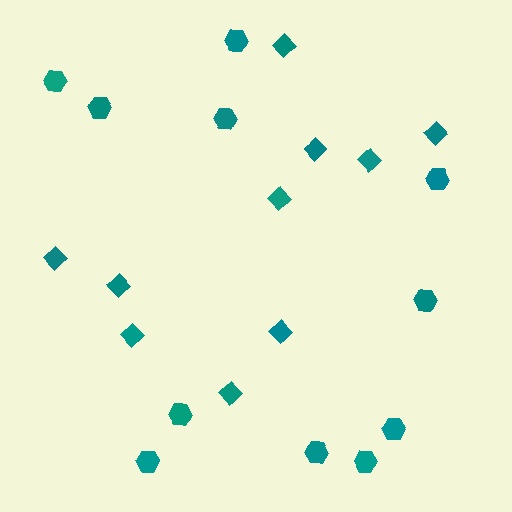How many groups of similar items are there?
There are 2 groups: one group of diamonds (10) and one group of hexagons (11).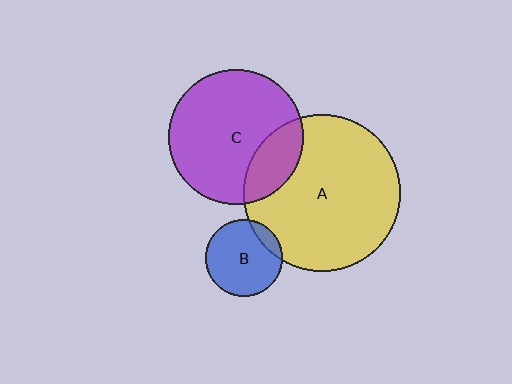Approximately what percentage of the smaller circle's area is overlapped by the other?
Approximately 15%.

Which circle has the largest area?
Circle A (yellow).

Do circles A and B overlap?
Yes.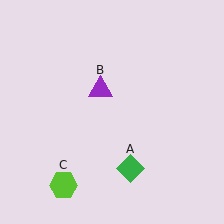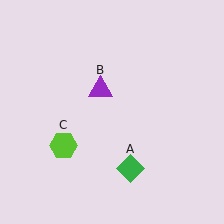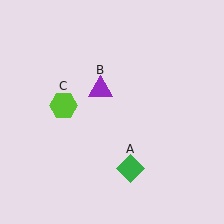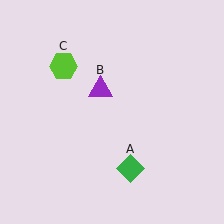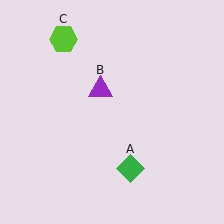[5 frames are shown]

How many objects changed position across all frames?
1 object changed position: lime hexagon (object C).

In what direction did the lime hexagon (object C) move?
The lime hexagon (object C) moved up.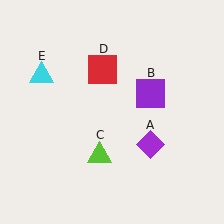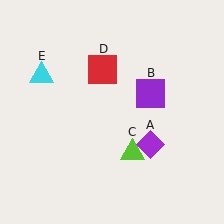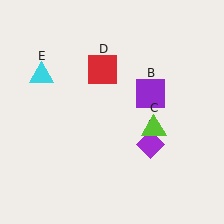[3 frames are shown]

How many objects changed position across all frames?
1 object changed position: lime triangle (object C).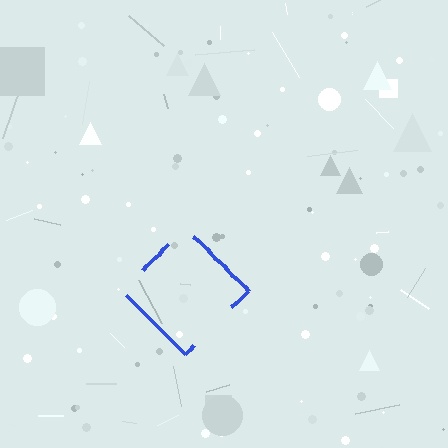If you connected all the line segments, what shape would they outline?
They would outline a diamond.